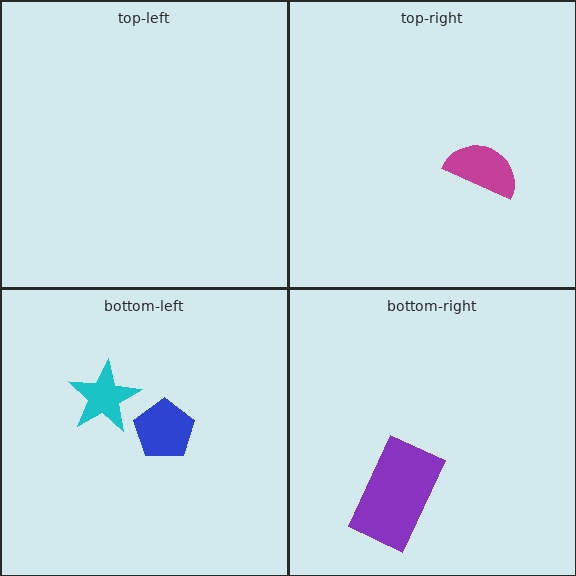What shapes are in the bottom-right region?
The purple rectangle.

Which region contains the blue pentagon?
The bottom-left region.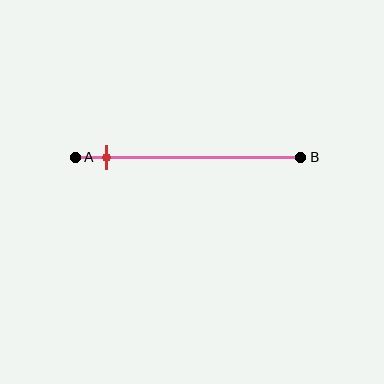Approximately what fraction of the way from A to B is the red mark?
The red mark is approximately 15% of the way from A to B.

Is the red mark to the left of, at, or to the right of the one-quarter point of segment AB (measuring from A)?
The red mark is to the left of the one-quarter point of segment AB.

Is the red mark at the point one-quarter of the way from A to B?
No, the mark is at about 15% from A, not at the 25% one-quarter point.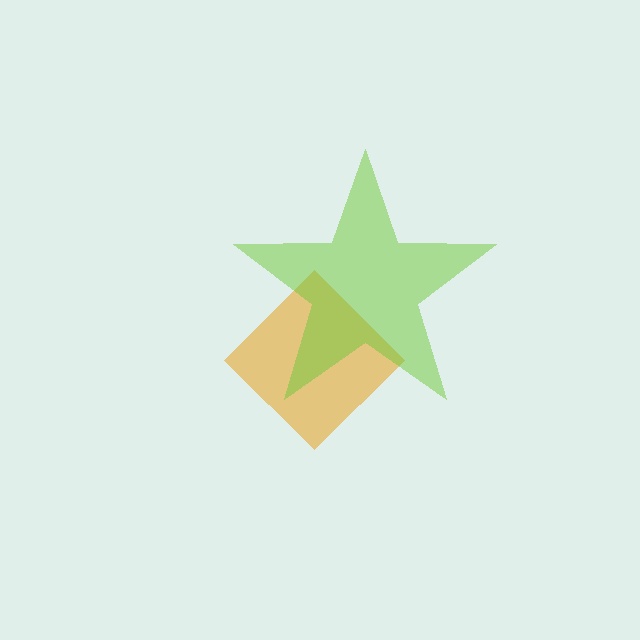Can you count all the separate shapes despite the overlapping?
Yes, there are 2 separate shapes.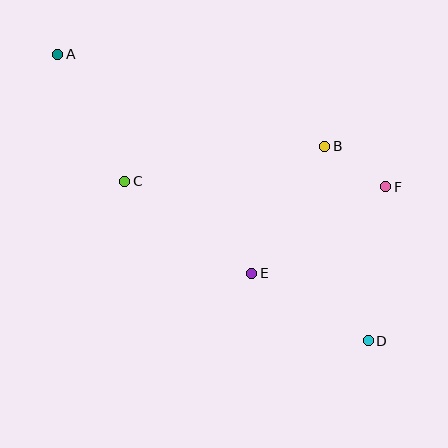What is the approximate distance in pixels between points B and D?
The distance between B and D is approximately 199 pixels.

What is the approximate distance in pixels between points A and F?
The distance between A and F is approximately 354 pixels.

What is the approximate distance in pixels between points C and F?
The distance between C and F is approximately 261 pixels.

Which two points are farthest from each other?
Points A and D are farthest from each other.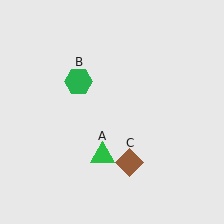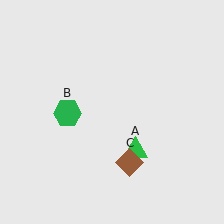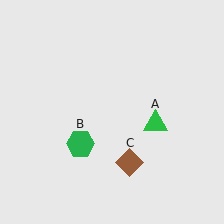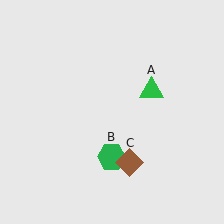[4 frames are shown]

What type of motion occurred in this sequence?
The green triangle (object A), green hexagon (object B) rotated counterclockwise around the center of the scene.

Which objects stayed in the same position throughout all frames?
Brown diamond (object C) remained stationary.